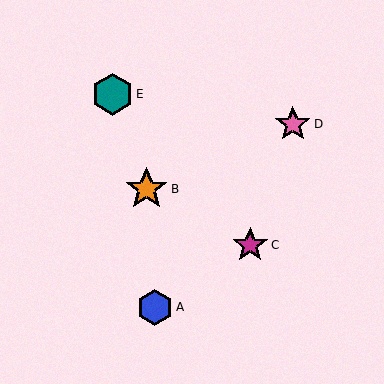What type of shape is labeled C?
Shape C is a magenta star.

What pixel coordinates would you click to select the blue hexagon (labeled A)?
Click at (155, 307) to select the blue hexagon A.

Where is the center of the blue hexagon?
The center of the blue hexagon is at (155, 307).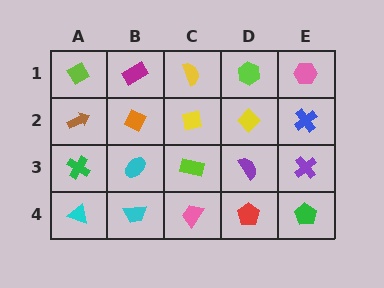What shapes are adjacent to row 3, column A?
A brown arrow (row 2, column A), a cyan triangle (row 4, column A), a cyan ellipse (row 3, column B).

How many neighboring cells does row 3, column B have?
4.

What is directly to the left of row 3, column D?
A lime rectangle.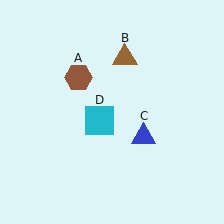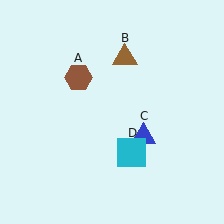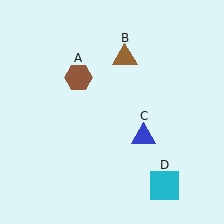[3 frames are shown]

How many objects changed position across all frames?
1 object changed position: cyan square (object D).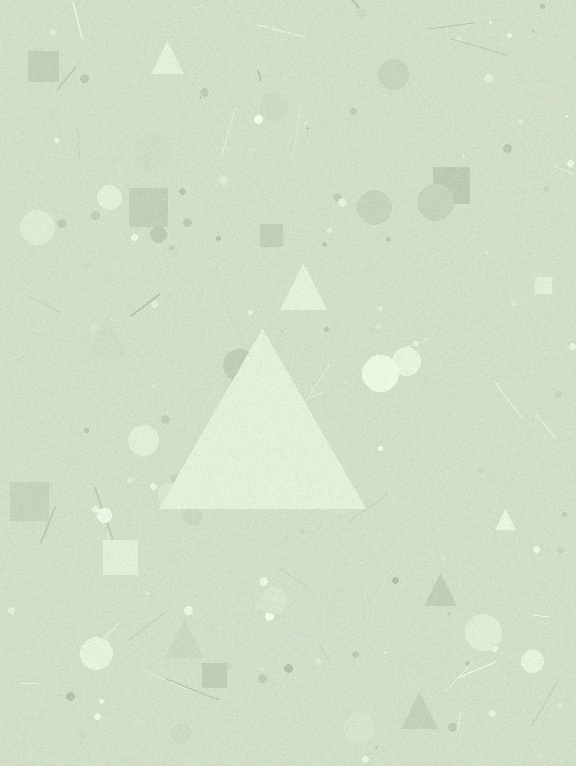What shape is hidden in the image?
A triangle is hidden in the image.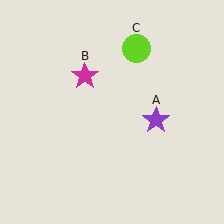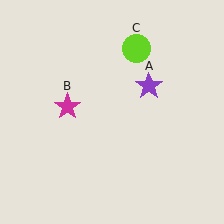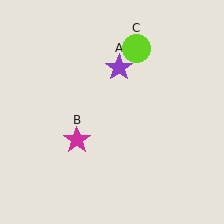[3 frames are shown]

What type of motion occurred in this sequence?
The purple star (object A), magenta star (object B) rotated counterclockwise around the center of the scene.